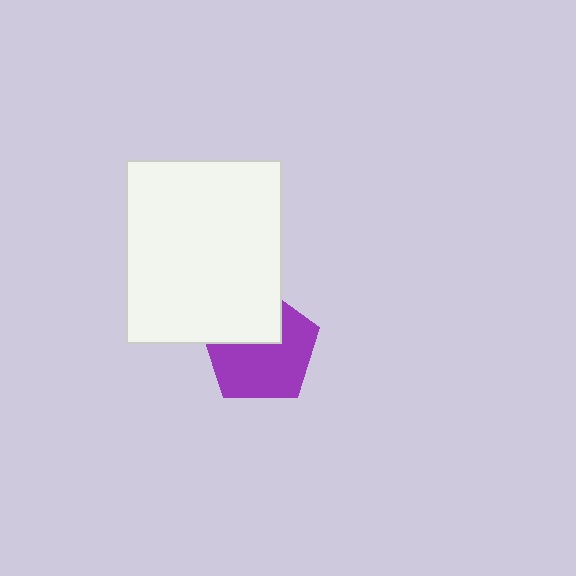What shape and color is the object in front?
The object in front is a white rectangle.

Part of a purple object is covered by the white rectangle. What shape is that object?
It is a pentagon.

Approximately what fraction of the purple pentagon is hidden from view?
Roughly 35% of the purple pentagon is hidden behind the white rectangle.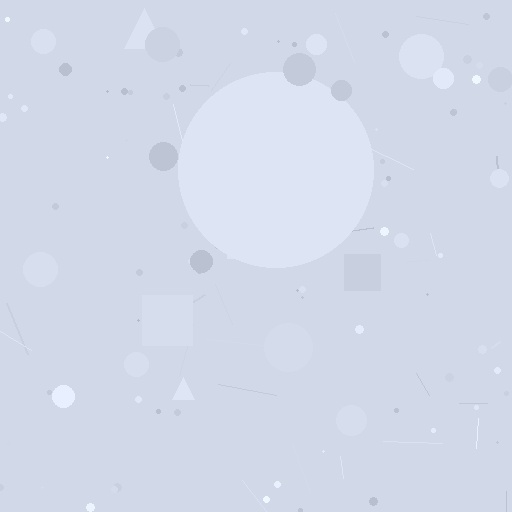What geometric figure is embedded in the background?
A circle is embedded in the background.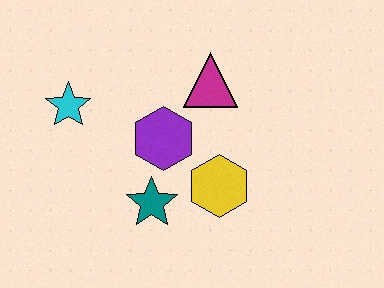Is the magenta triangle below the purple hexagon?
No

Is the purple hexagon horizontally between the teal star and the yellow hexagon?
Yes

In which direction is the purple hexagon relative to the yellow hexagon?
The purple hexagon is to the left of the yellow hexagon.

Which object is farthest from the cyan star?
The yellow hexagon is farthest from the cyan star.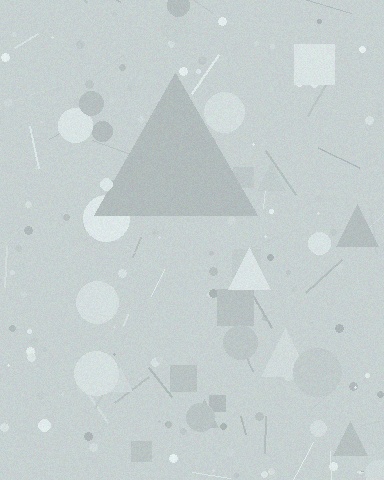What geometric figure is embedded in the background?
A triangle is embedded in the background.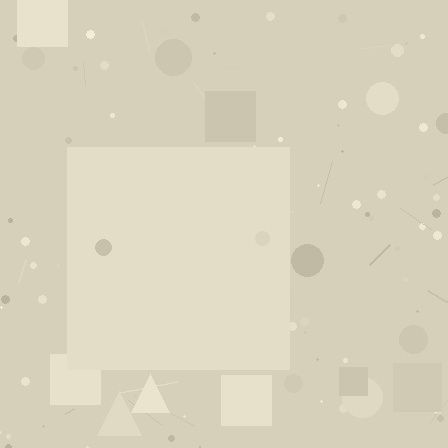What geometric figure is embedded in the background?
A square is embedded in the background.